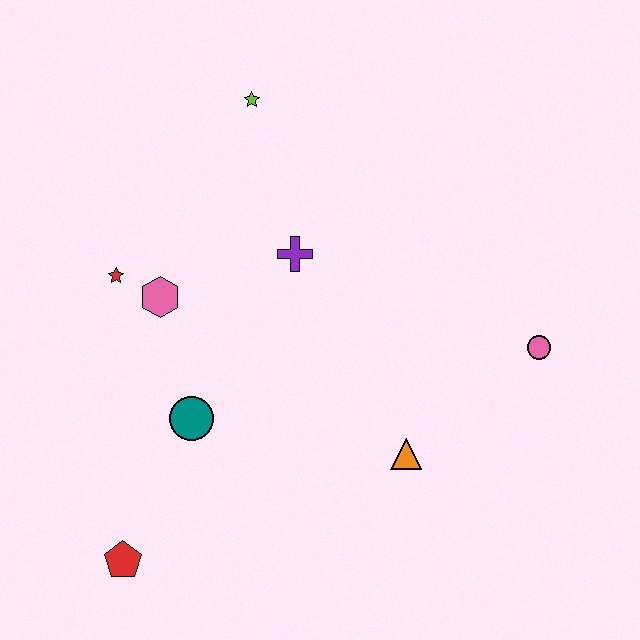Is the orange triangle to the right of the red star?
Yes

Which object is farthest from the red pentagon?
The lime star is farthest from the red pentagon.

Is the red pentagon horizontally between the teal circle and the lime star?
No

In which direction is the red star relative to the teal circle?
The red star is above the teal circle.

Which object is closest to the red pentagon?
The teal circle is closest to the red pentagon.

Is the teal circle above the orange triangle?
Yes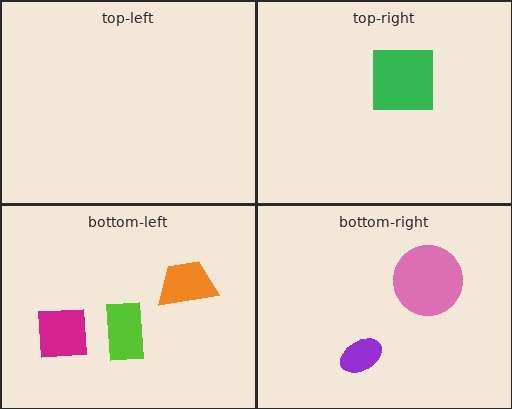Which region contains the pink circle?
The bottom-right region.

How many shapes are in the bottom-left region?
3.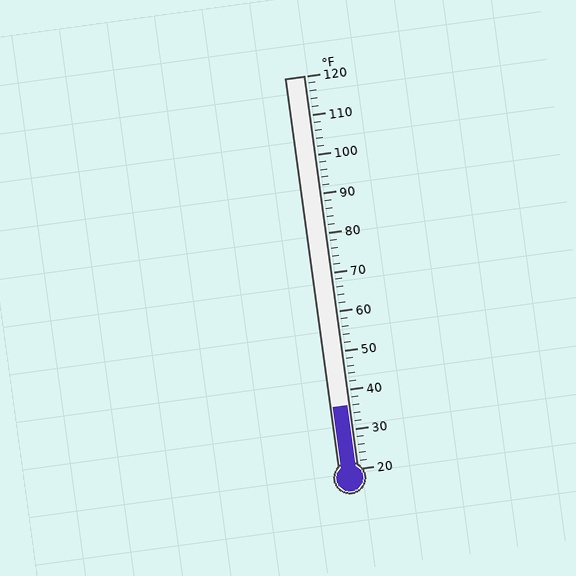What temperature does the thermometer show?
The thermometer shows approximately 36°F.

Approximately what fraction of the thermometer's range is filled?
The thermometer is filled to approximately 15% of its range.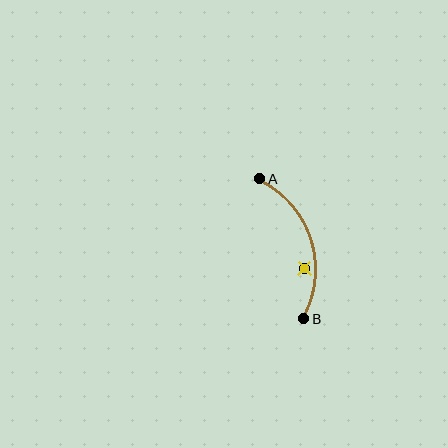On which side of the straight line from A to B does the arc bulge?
The arc bulges to the right of the straight line connecting A and B.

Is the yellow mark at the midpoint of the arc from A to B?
No — the yellow mark does not lie on the arc at all. It sits slightly inside the curve.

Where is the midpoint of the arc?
The arc midpoint is the point on the curve farthest from the straight line joining A and B. It sits to the right of that line.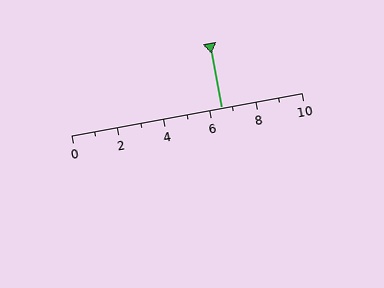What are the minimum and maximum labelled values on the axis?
The axis runs from 0 to 10.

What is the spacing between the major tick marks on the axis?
The major ticks are spaced 2 apart.